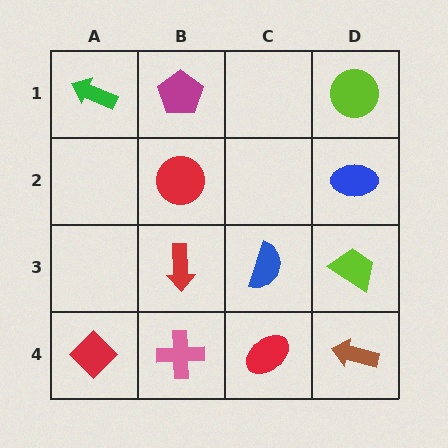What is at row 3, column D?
A lime trapezoid.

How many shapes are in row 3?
3 shapes.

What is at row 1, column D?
A lime circle.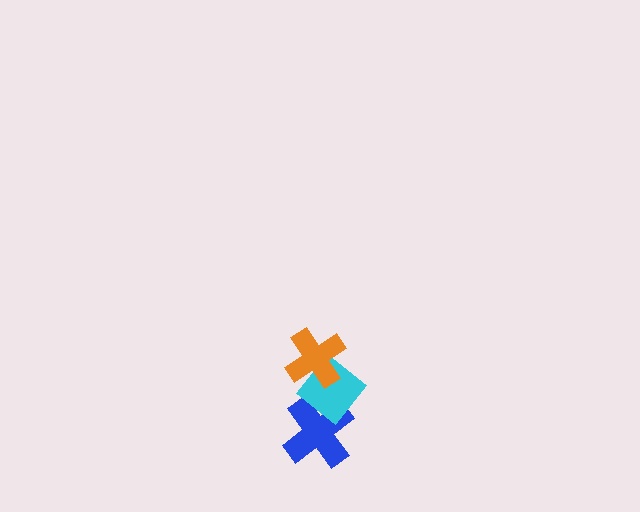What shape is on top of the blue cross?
The cyan diamond is on top of the blue cross.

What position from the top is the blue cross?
The blue cross is 3rd from the top.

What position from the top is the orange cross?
The orange cross is 1st from the top.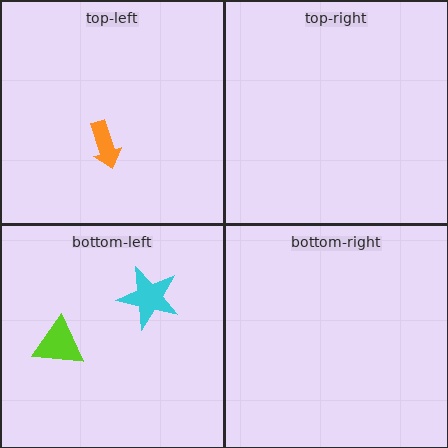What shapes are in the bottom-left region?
The lime triangle, the cyan star.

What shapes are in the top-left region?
The orange arrow.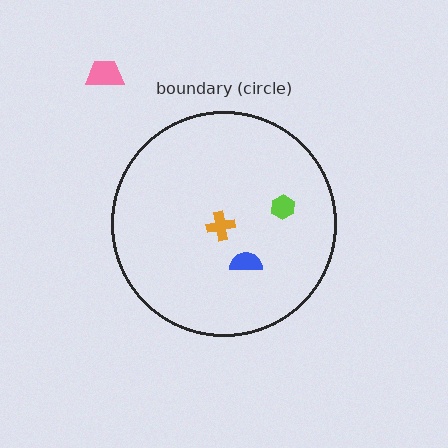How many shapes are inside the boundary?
3 inside, 1 outside.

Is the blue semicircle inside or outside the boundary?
Inside.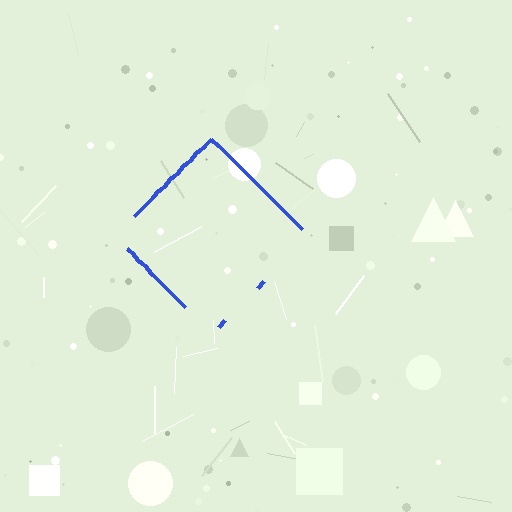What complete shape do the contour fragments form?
The contour fragments form a diamond.